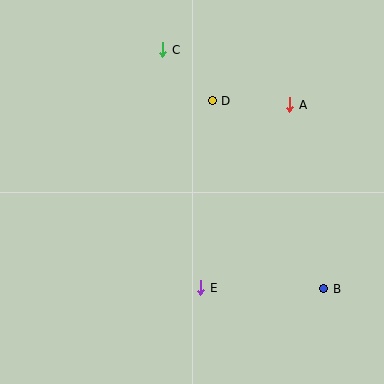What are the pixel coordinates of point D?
Point D is at (212, 101).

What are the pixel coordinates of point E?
Point E is at (201, 288).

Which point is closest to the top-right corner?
Point A is closest to the top-right corner.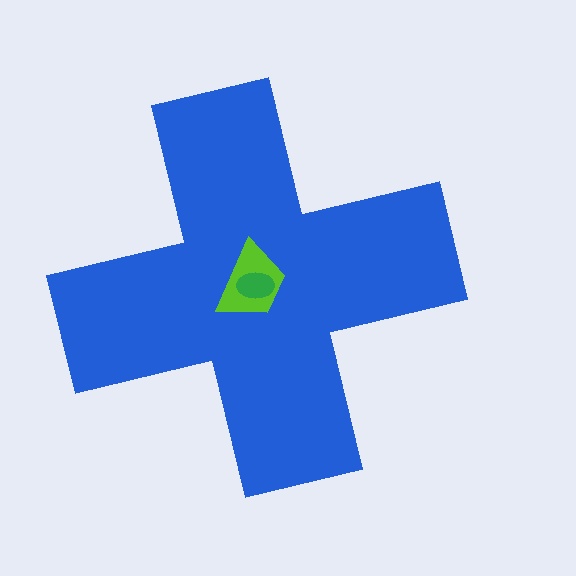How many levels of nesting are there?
3.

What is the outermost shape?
The blue cross.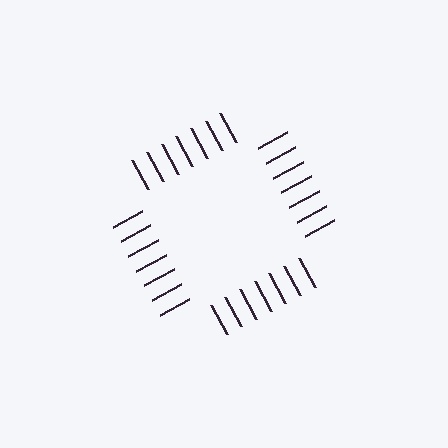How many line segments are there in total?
28 — 7 along each of the 4 edges.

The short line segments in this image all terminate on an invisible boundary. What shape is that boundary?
An illusory square — the line segments terminate on its edges but no continuous stroke is drawn.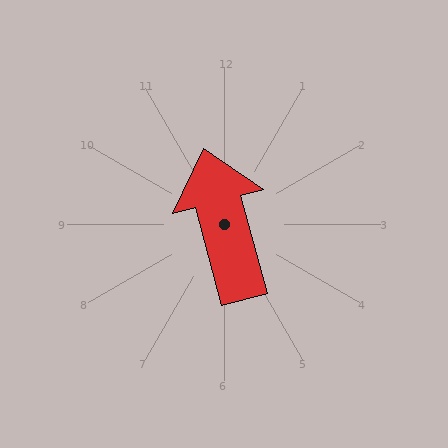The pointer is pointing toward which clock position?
Roughly 11 o'clock.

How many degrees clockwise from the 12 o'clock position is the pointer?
Approximately 345 degrees.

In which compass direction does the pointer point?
North.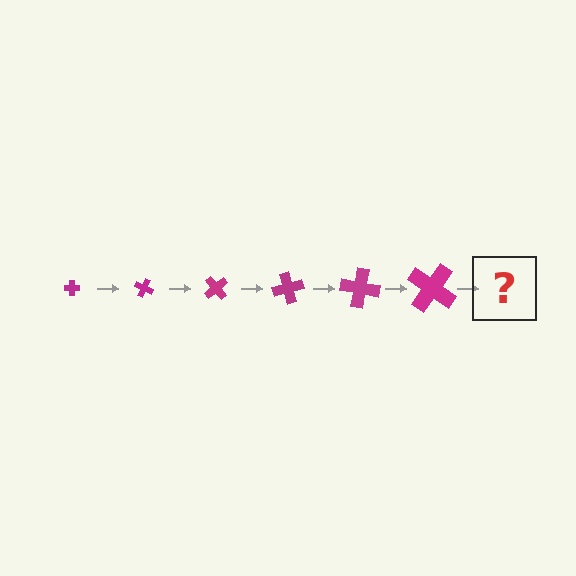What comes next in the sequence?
The next element should be a cross, larger than the previous one and rotated 150 degrees from the start.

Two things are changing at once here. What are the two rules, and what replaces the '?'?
The two rules are that the cross grows larger each step and it rotates 25 degrees each step. The '?' should be a cross, larger than the previous one and rotated 150 degrees from the start.